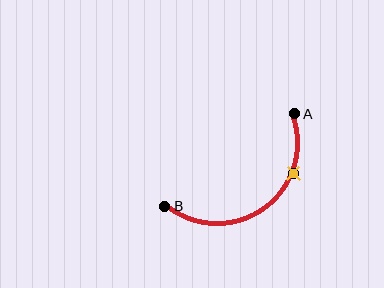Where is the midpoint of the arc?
The arc midpoint is the point on the curve farthest from the straight line joining A and B. It sits below and to the right of that line.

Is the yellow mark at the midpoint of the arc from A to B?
No. The yellow mark lies on the arc but is closer to endpoint A. The arc midpoint would be at the point on the curve equidistant along the arc from both A and B.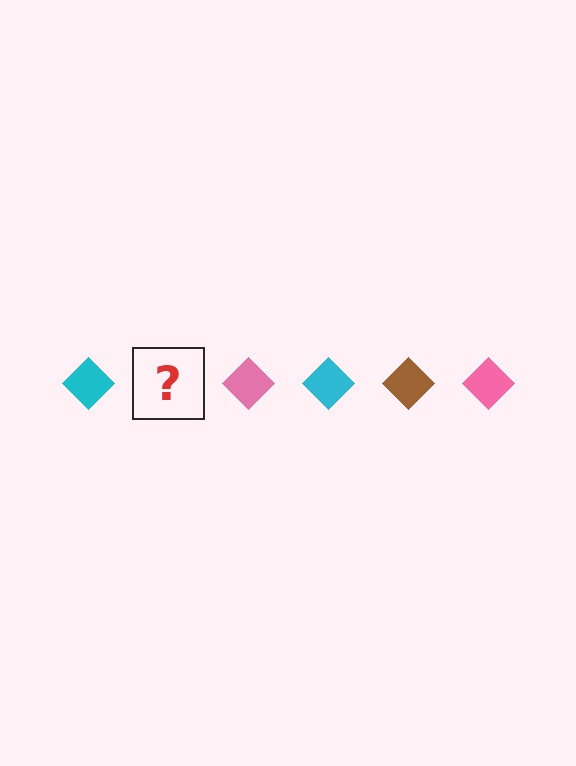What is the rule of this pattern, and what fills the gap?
The rule is that the pattern cycles through cyan, brown, pink diamonds. The gap should be filled with a brown diamond.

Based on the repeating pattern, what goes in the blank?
The blank should be a brown diamond.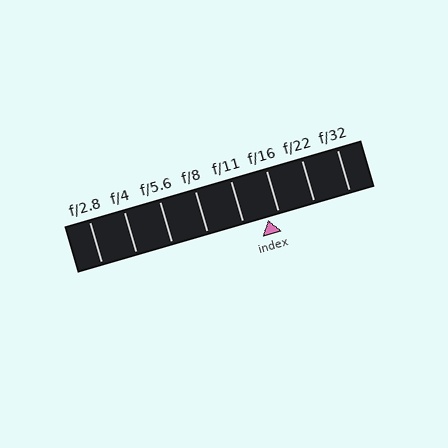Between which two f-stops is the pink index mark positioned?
The index mark is between f/11 and f/16.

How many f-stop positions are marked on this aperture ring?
There are 8 f-stop positions marked.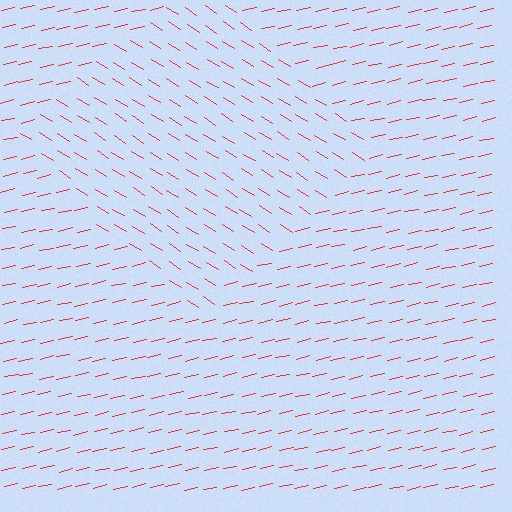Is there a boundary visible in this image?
Yes, there is a texture boundary formed by a change in line orientation.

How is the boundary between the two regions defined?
The boundary is defined purely by a change in line orientation (approximately 45 degrees difference). All lines are the same color and thickness.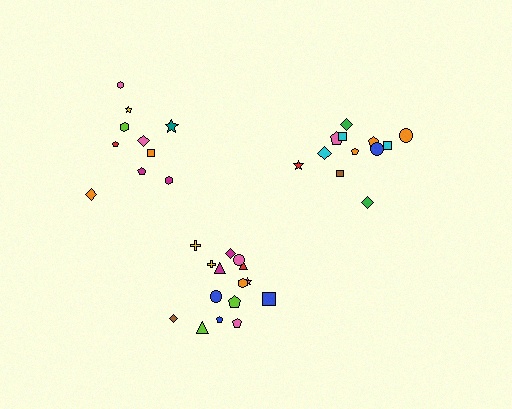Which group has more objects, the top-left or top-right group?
The top-right group.